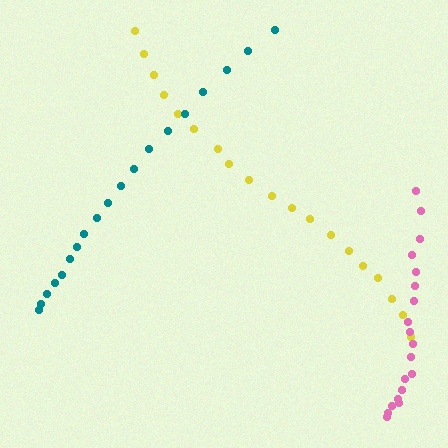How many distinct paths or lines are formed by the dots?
There are 3 distinct paths.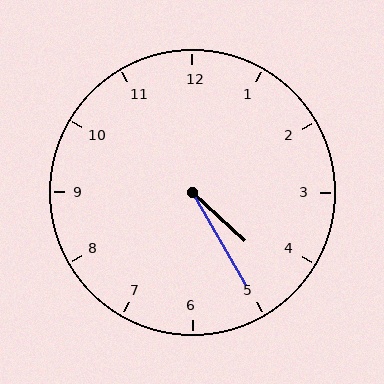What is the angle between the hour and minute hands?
Approximately 18 degrees.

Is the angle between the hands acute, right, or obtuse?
It is acute.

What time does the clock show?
4:25.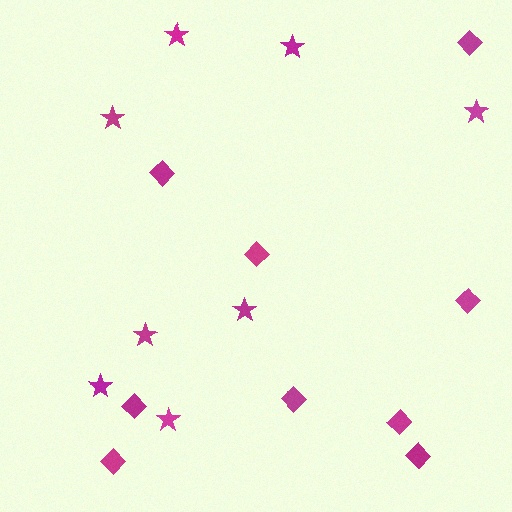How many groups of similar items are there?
There are 2 groups: one group of diamonds (9) and one group of stars (8).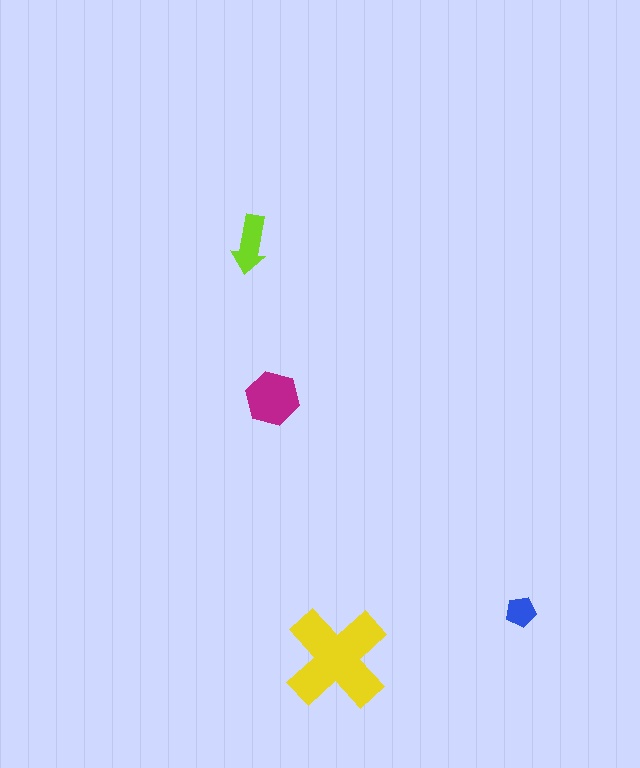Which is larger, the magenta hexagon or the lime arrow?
The magenta hexagon.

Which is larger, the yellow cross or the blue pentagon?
The yellow cross.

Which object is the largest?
The yellow cross.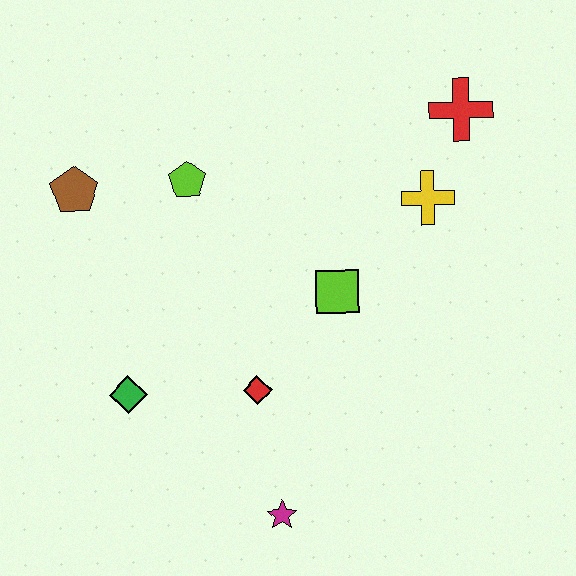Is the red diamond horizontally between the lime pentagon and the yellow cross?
Yes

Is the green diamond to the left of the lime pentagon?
Yes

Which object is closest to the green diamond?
The red diamond is closest to the green diamond.